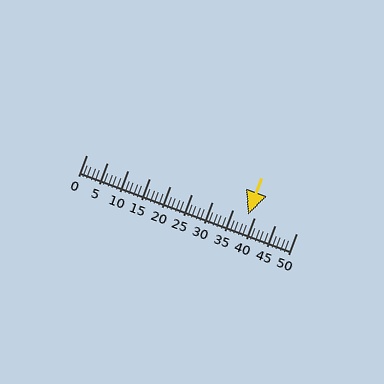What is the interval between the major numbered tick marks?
The major tick marks are spaced 5 units apart.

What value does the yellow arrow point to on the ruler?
The yellow arrow points to approximately 38.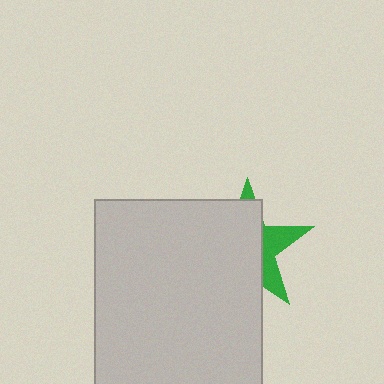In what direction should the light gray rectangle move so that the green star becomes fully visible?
The light gray rectangle should move left. That is the shortest direction to clear the overlap and leave the green star fully visible.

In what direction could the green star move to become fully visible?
The green star could move right. That would shift it out from behind the light gray rectangle entirely.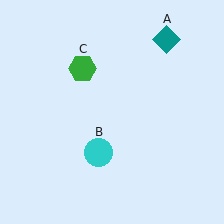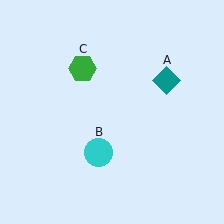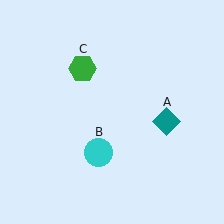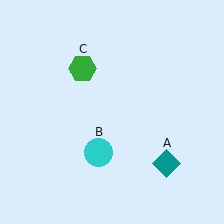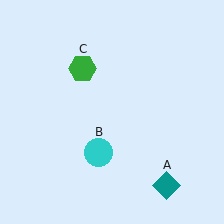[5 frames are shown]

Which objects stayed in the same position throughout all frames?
Cyan circle (object B) and green hexagon (object C) remained stationary.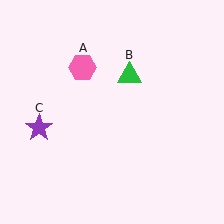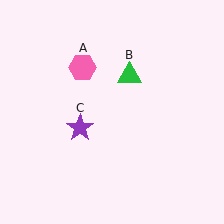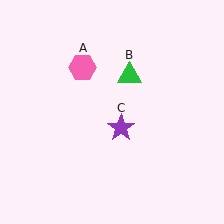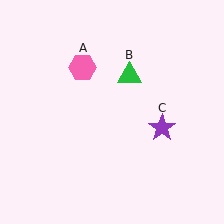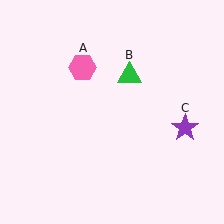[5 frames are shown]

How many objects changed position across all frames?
1 object changed position: purple star (object C).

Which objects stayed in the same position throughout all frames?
Pink hexagon (object A) and green triangle (object B) remained stationary.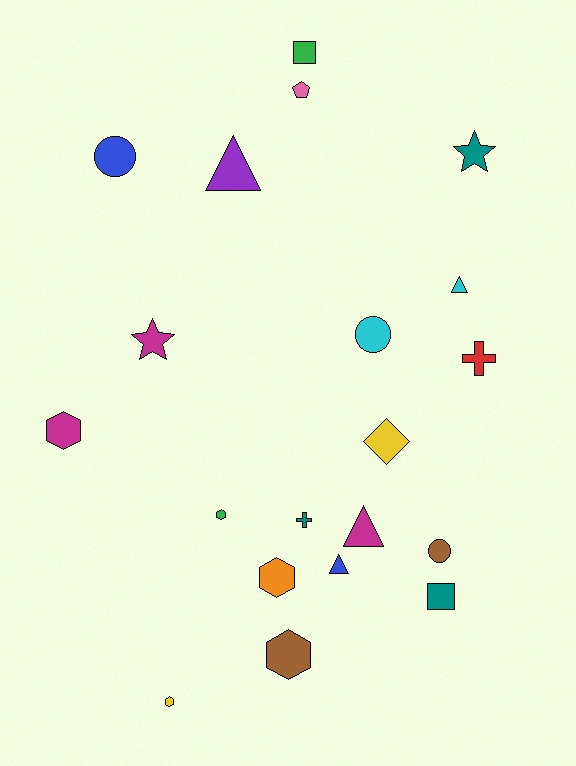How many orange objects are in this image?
There is 1 orange object.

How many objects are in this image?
There are 20 objects.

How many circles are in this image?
There are 3 circles.